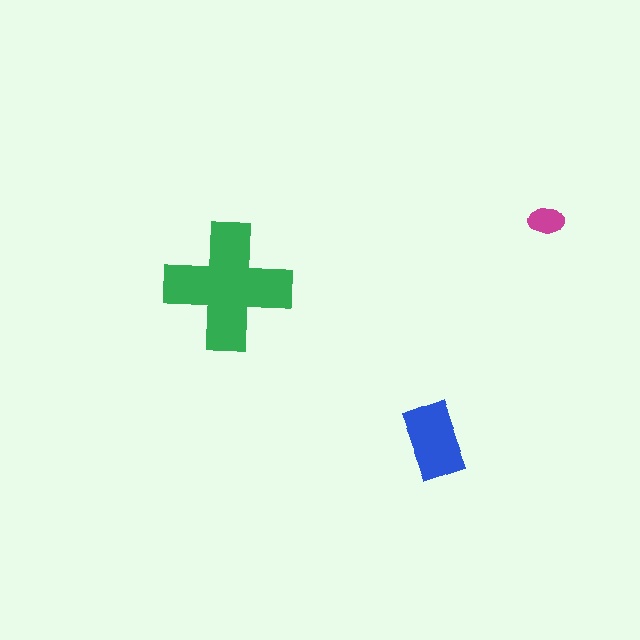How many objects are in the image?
There are 3 objects in the image.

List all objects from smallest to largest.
The magenta ellipse, the blue rectangle, the green cross.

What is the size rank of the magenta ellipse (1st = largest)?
3rd.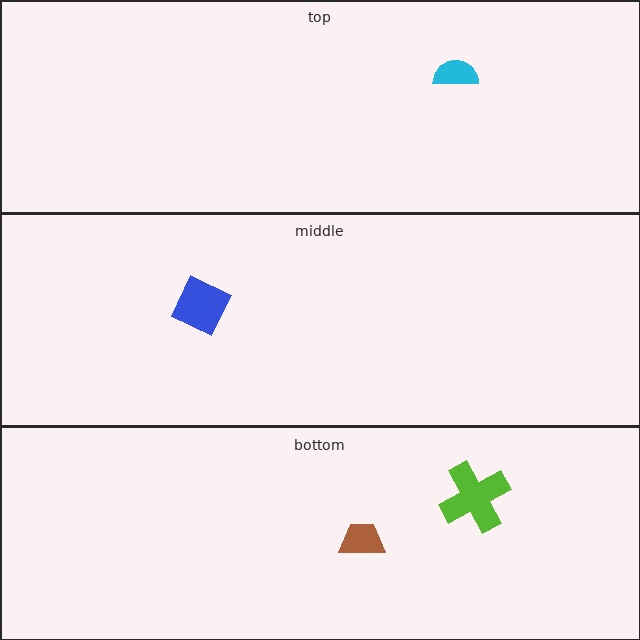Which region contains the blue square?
The middle region.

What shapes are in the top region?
The cyan semicircle.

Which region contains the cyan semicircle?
The top region.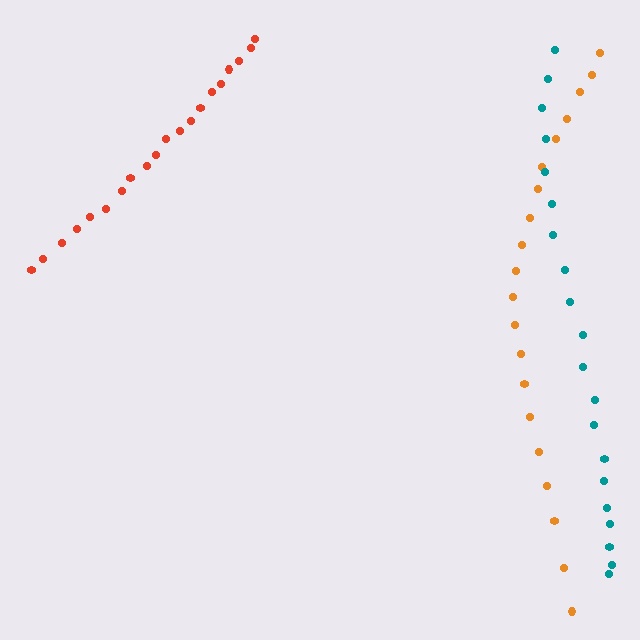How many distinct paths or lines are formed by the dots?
There are 3 distinct paths.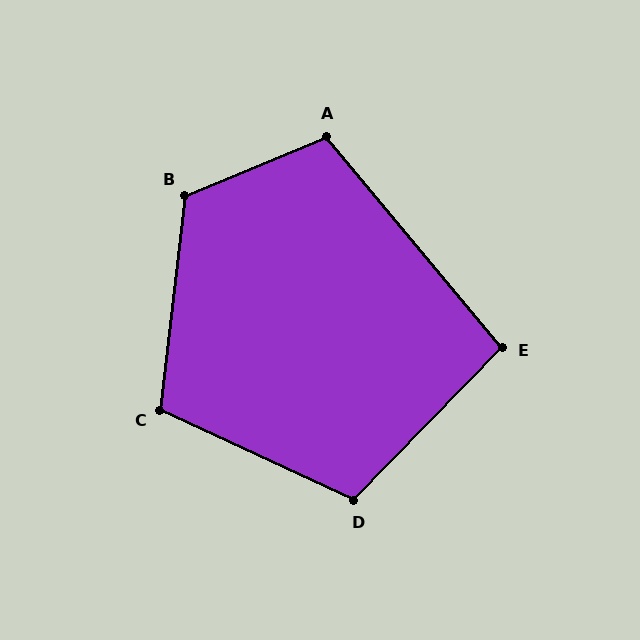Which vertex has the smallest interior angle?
E, at approximately 96 degrees.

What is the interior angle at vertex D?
Approximately 109 degrees (obtuse).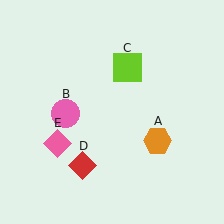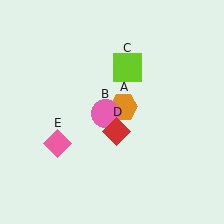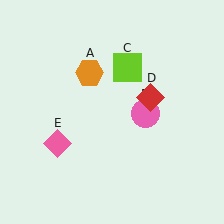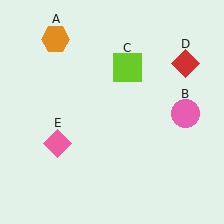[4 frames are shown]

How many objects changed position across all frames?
3 objects changed position: orange hexagon (object A), pink circle (object B), red diamond (object D).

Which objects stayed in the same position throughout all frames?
Lime square (object C) and pink diamond (object E) remained stationary.